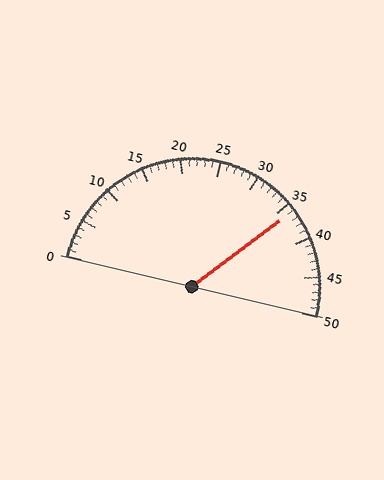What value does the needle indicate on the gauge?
The needle indicates approximately 36.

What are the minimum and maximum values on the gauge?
The gauge ranges from 0 to 50.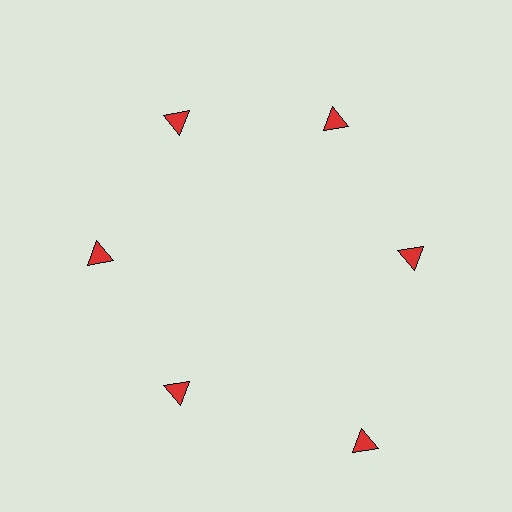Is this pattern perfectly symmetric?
No. The 6 red triangles are arranged in a ring, but one element near the 5 o'clock position is pushed outward from the center, breaking the 6-fold rotational symmetry.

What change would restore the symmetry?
The symmetry would be restored by moving it inward, back onto the ring so that all 6 triangles sit at equal angles and equal distance from the center.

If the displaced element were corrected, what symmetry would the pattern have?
It would have 6-fold rotational symmetry — the pattern would map onto itself every 60 degrees.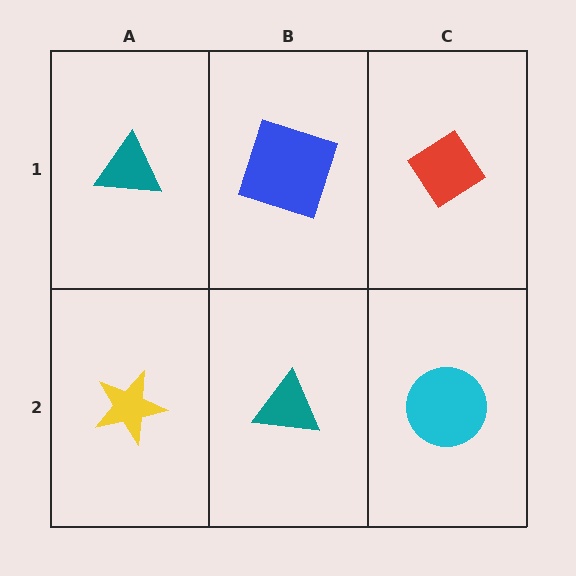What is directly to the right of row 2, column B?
A cyan circle.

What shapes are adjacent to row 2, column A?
A teal triangle (row 1, column A), a teal triangle (row 2, column B).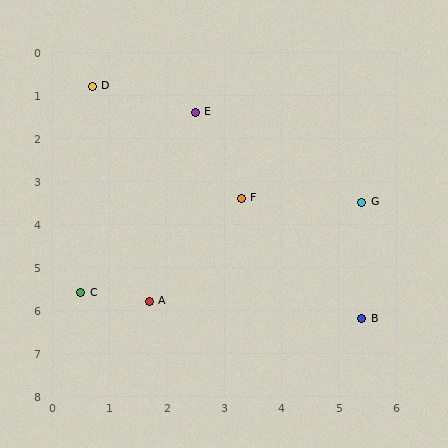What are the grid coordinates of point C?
Point C is at approximately (0.5, 5.6).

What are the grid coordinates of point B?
Point B is at approximately (5.4, 6.2).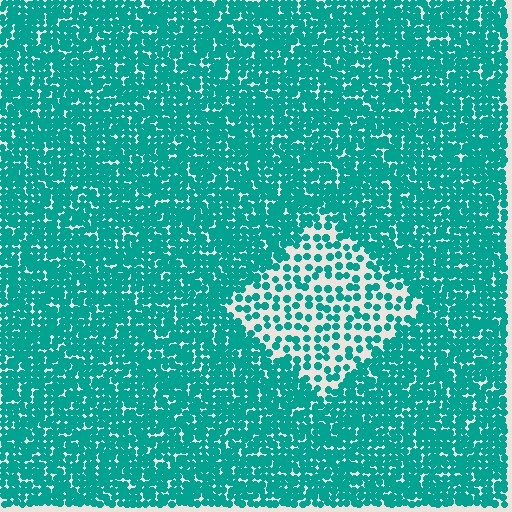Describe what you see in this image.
The image contains small teal elements arranged at two different densities. A diamond-shaped region is visible where the elements are less densely packed than the surrounding area.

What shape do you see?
I see a diamond.